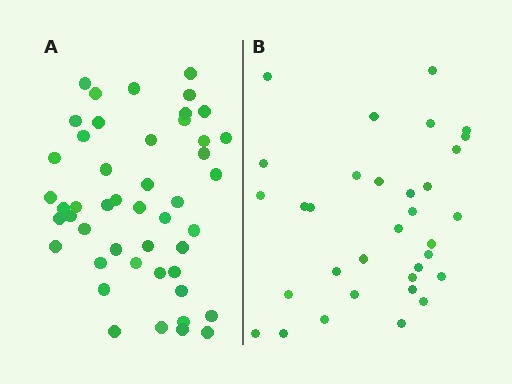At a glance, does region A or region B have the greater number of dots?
Region A (the left region) has more dots.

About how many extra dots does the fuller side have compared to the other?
Region A has approximately 15 more dots than region B.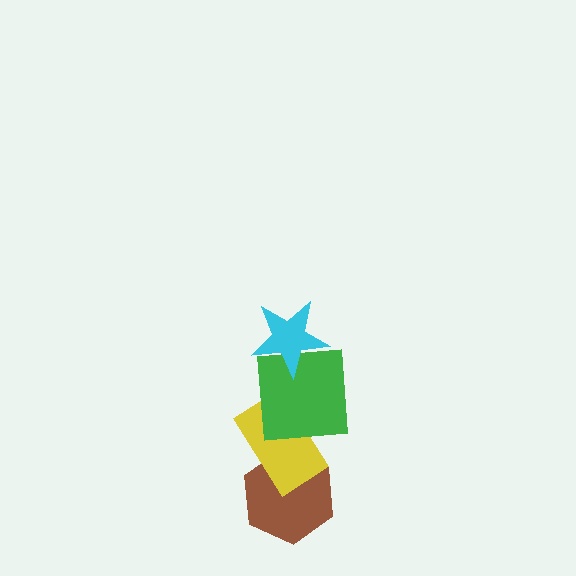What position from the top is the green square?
The green square is 2nd from the top.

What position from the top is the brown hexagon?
The brown hexagon is 4th from the top.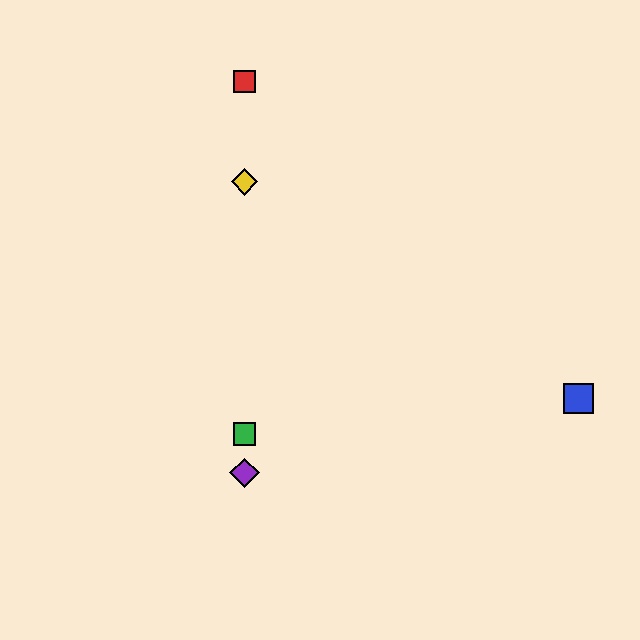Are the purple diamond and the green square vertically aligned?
Yes, both are at x≈245.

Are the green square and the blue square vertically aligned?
No, the green square is at x≈245 and the blue square is at x≈578.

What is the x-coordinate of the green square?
The green square is at x≈245.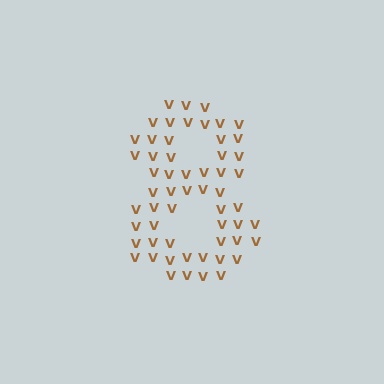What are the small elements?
The small elements are letter V's.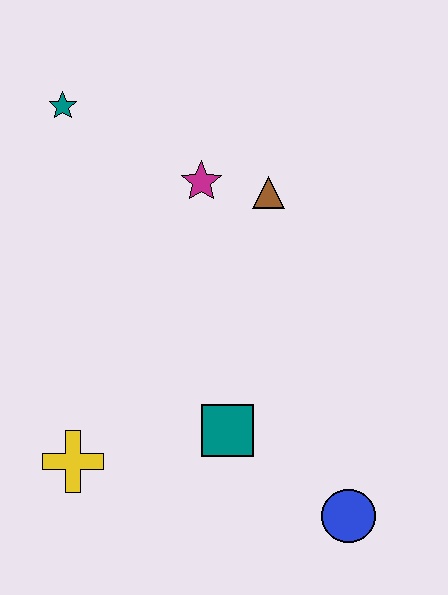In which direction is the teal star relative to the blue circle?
The teal star is above the blue circle.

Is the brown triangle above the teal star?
No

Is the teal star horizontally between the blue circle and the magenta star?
No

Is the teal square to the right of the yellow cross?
Yes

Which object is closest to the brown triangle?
The magenta star is closest to the brown triangle.